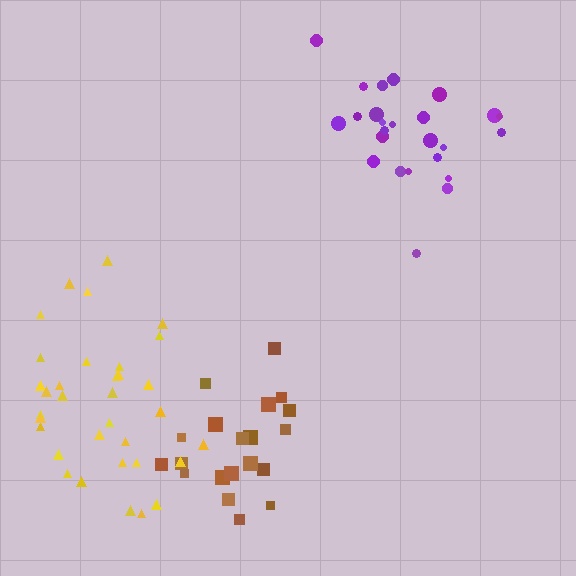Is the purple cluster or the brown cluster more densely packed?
Brown.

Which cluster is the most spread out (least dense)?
Purple.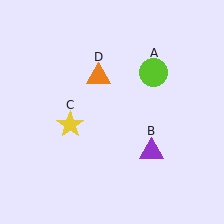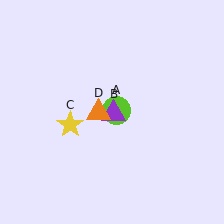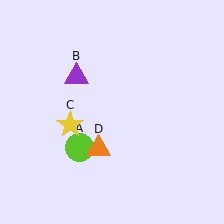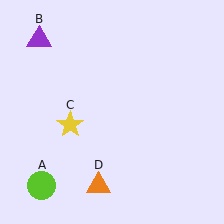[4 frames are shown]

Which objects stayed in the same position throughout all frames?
Yellow star (object C) remained stationary.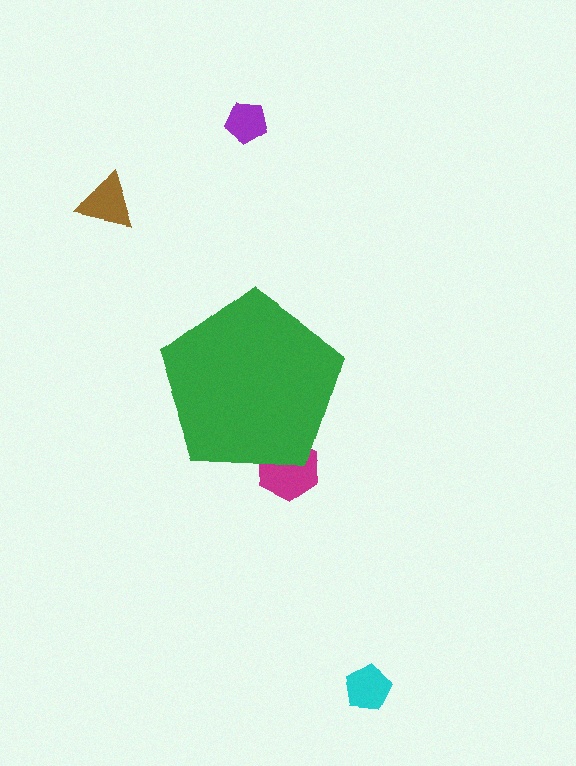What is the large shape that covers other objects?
A green pentagon.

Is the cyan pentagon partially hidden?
No, the cyan pentagon is fully visible.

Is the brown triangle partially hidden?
No, the brown triangle is fully visible.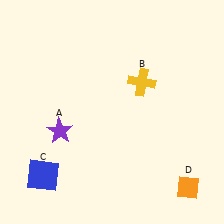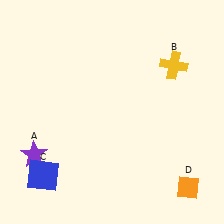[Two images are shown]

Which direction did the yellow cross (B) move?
The yellow cross (B) moved right.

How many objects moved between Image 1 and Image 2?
2 objects moved between the two images.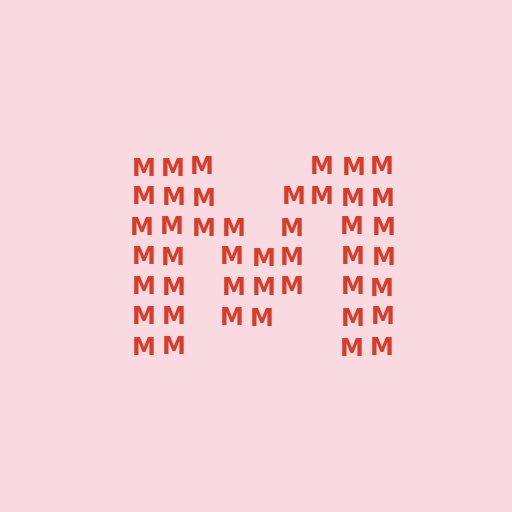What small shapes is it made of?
It is made of small letter M's.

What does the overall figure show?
The overall figure shows the letter M.